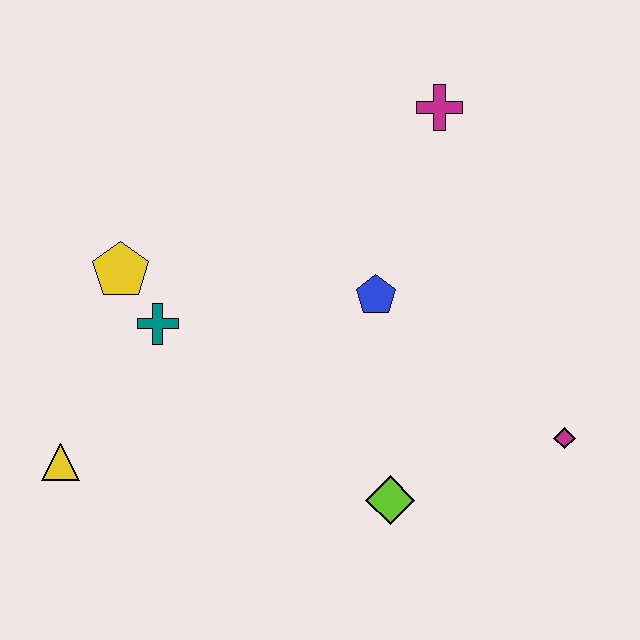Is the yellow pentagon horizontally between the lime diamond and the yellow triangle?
Yes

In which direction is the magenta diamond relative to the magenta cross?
The magenta diamond is below the magenta cross.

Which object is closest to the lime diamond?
The magenta diamond is closest to the lime diamond.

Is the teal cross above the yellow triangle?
Yes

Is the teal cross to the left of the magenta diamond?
Yes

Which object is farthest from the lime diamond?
The magenta cross is farthest from the lime diamond.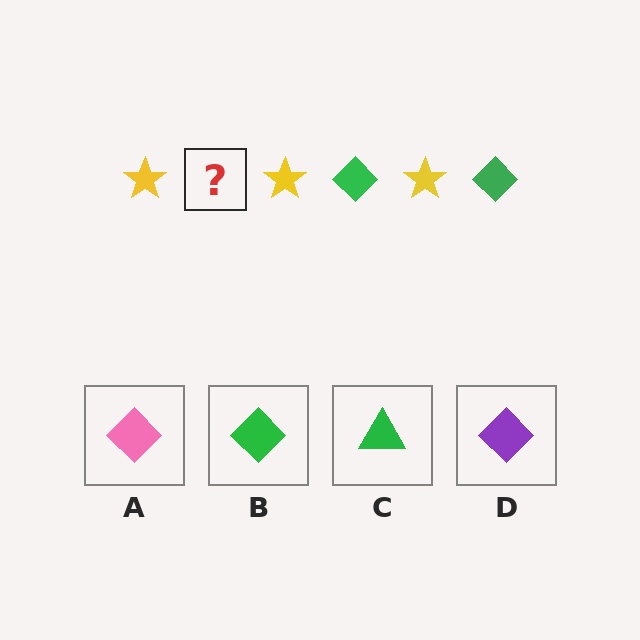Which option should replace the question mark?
Option B.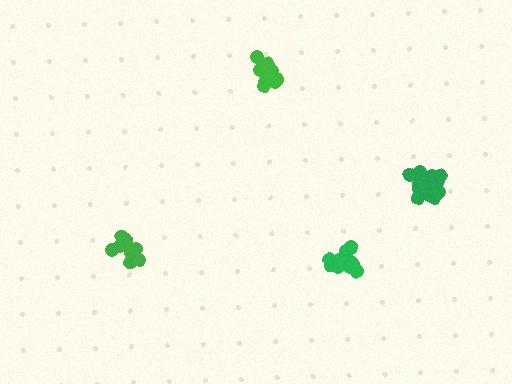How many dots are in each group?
Group 1: 15 dots, Group 2: 12 dots, Group 3: 10 dots, Group 4: 9 dots (46 total).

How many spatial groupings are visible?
There are 4 spatial groupings.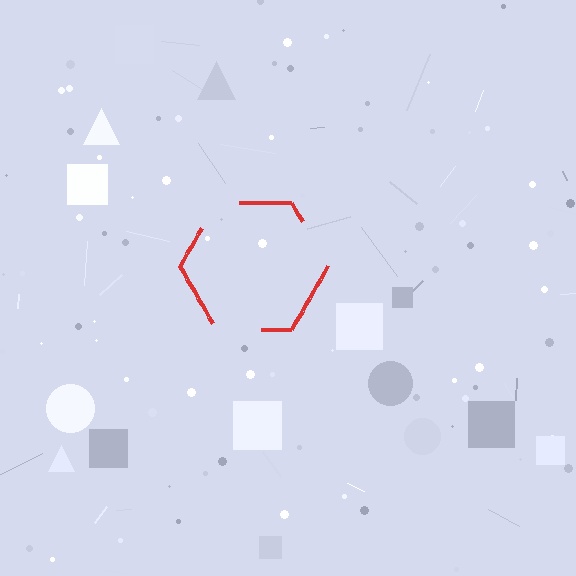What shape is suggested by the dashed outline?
The dashed outline suggests a hexagon.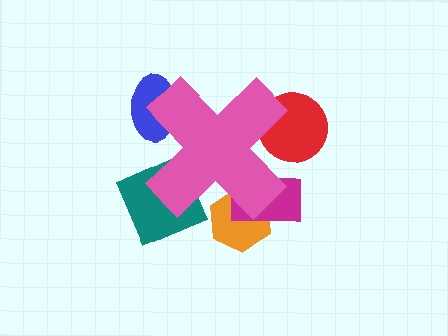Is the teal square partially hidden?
Yes, the teal square is partially hidden behind the pink cross.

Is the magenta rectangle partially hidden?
Yes, the magenta rectangle is partially hidden behind the pink cross.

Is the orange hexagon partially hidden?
Yes, the orange hexagon is partially hidden behind the pink cross.